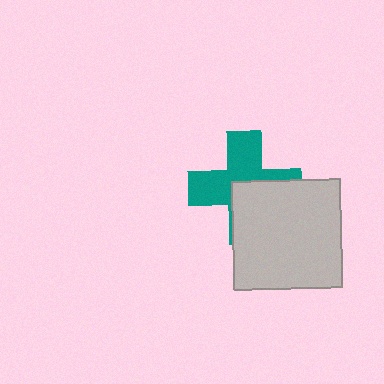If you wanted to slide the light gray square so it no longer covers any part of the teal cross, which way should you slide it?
Slide it toward the lower-right — that is the most direct way to separate the two shapes.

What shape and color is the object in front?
The object in front is a light gray square.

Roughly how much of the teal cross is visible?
About half of it is visible (roughly 56%).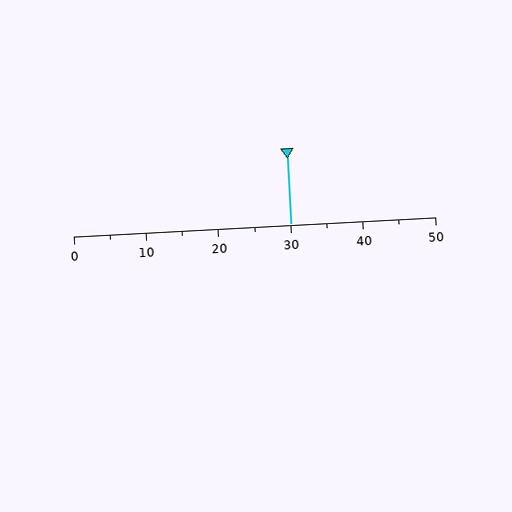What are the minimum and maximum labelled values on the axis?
The axis runs from 0 to 50.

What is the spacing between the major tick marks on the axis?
The major ticks are spaced 10 apart.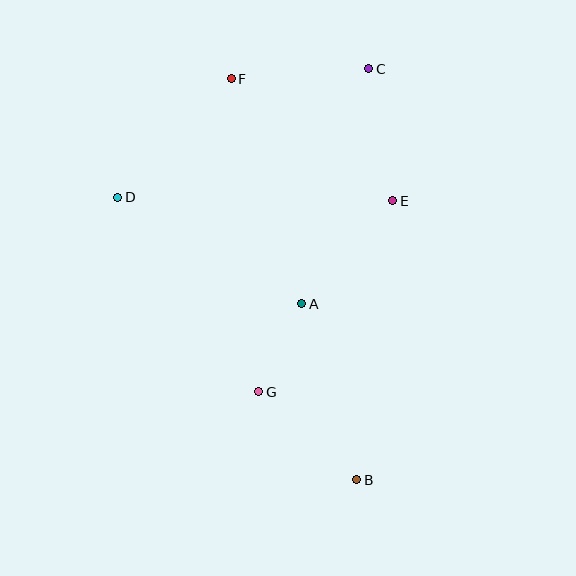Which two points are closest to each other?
Points A and G are closest to each other.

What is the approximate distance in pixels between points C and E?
The distance between C and E is approximately 134 pixels.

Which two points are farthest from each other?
Points B and F are farthest from each other.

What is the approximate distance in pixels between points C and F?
The distance between C and F is approximately 138 pixels.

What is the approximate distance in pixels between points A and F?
The distance between A and F is approximately 236 pixels.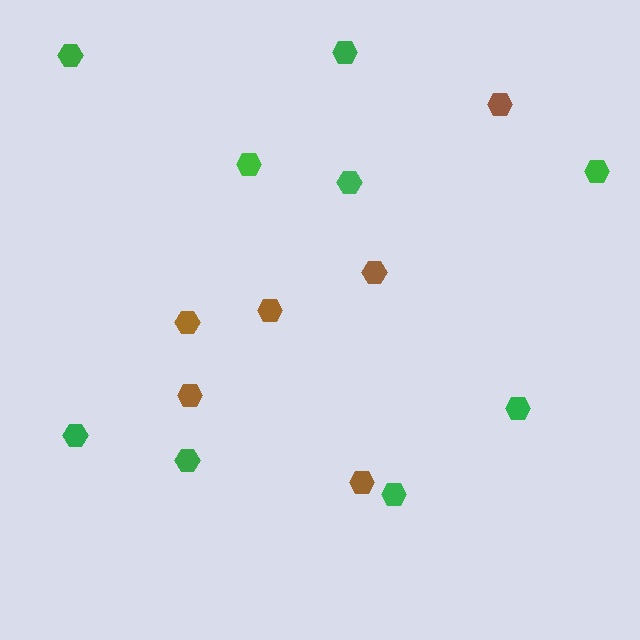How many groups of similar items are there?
There are 2 groups: one group of green hexagons (9) and one group of brown hexagons (6).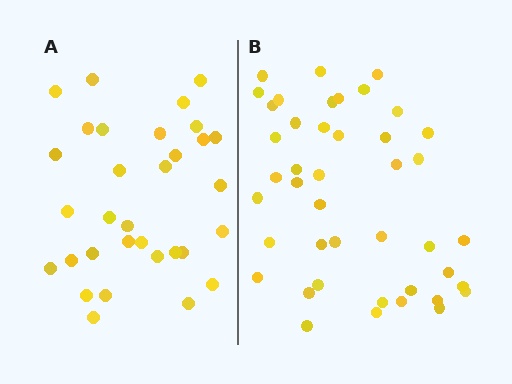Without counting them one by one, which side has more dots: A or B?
Region B (the right region) has more dots.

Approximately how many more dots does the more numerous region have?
Region B has roughly 12 or so more dots than region A.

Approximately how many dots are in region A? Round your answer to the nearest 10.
About 30 dots. (The exact count is 32, which rounds to 30.)